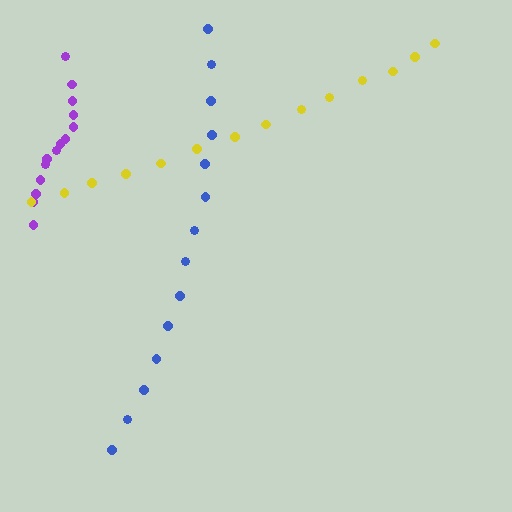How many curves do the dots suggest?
There are 3 distinct paths.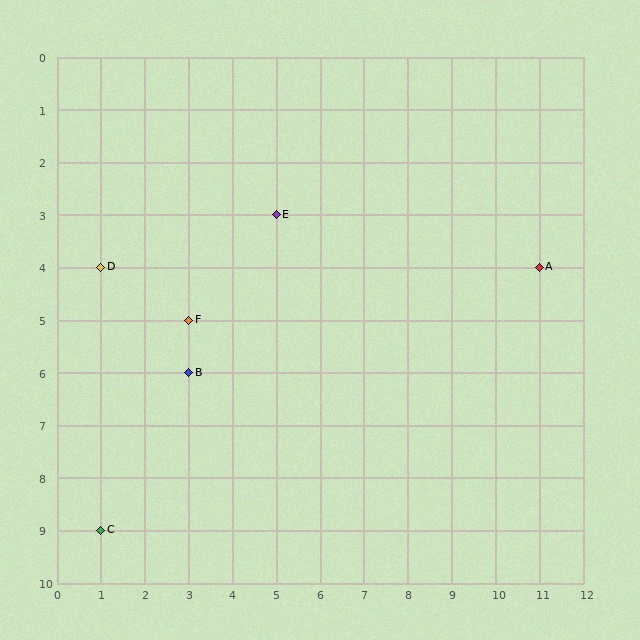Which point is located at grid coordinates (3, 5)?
Point F is at (3, 5).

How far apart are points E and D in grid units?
Points E and D are 4 columns and 1 row apart (about 4.1 grid units diagonally).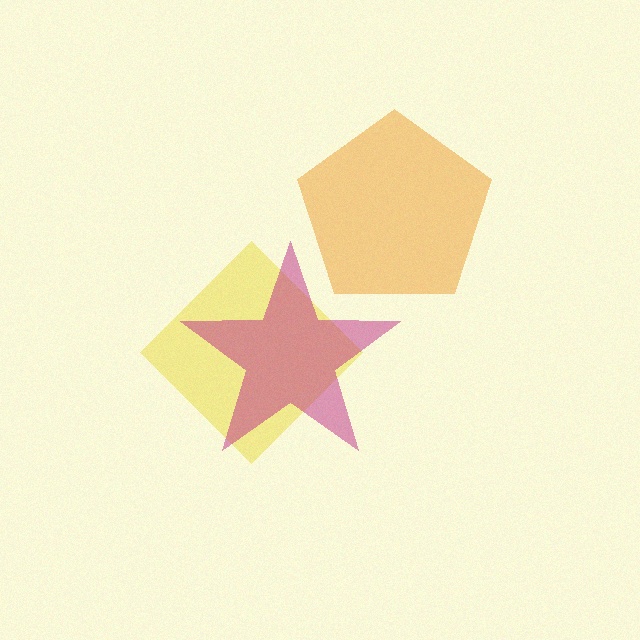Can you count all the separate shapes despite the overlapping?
Yes, there are 3 separate shapes.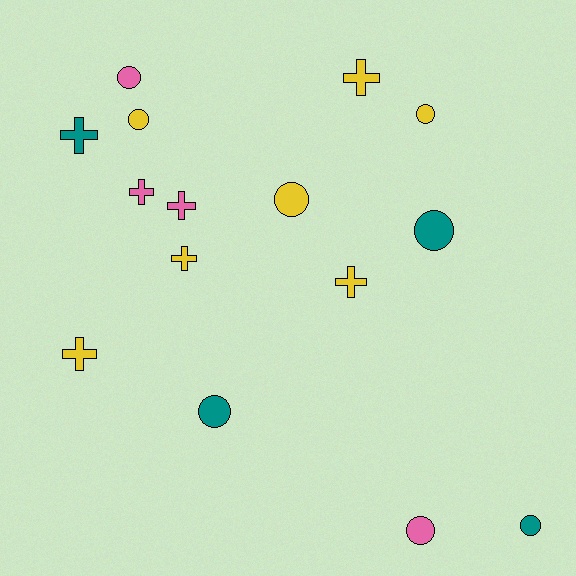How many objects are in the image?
There are 15 objects.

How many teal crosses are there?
There is 1 teal cross.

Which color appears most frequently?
Yellow, with 7 objects.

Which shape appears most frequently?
Circle, with 8 objects.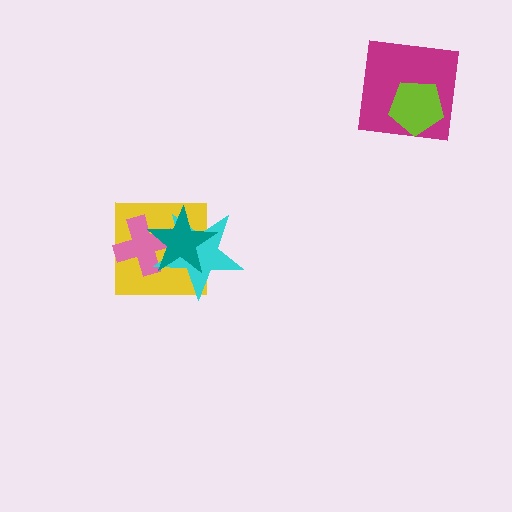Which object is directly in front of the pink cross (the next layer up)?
The cyan star is directly in front of the pink cross.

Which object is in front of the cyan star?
The teal star is in front of the cyan star.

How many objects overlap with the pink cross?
3 objects overlap with the pink cross.